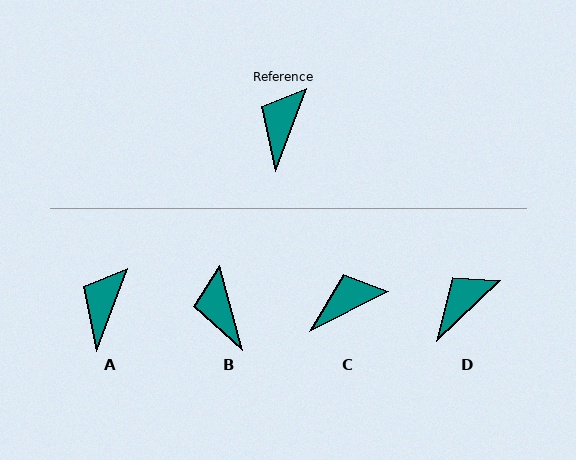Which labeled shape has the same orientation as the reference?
A.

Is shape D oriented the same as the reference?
No, it is off by about 27 degrees.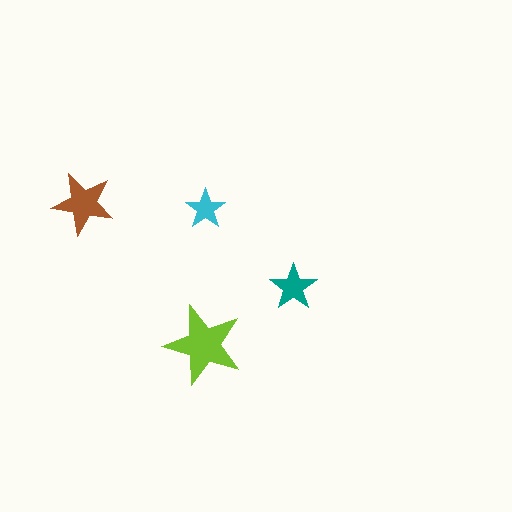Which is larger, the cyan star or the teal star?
The teal one.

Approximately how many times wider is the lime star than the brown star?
About 1.5 times wider.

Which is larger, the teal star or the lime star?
The lime one.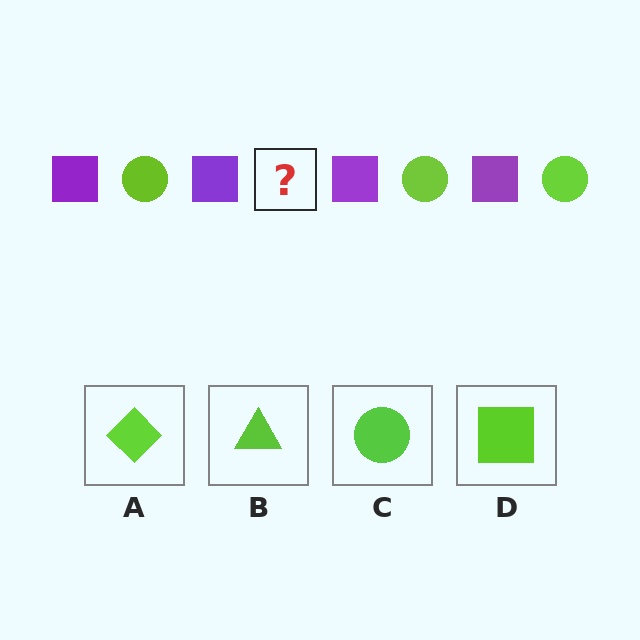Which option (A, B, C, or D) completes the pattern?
C.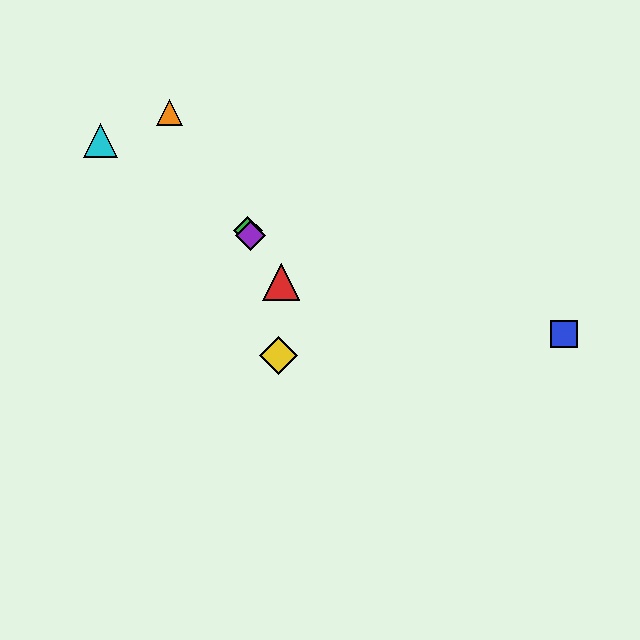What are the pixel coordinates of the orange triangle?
The orange triangle is at (170, 113).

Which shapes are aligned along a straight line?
The red triangle, the green diamond, the purple diamond, the orange triangle are aligned along a straight line.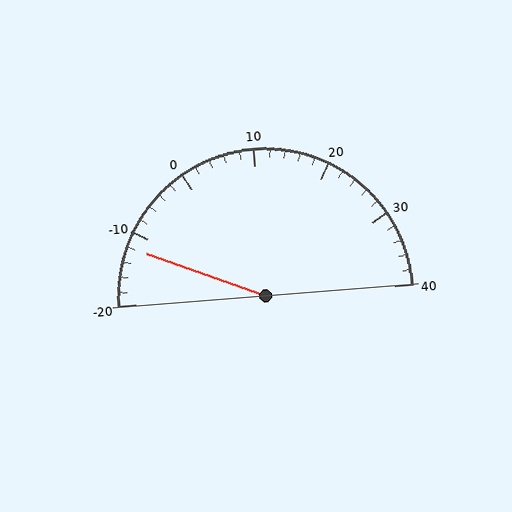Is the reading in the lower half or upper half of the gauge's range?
The reading is in the lower half of the range (-20 to 40).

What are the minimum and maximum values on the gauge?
The gauge ranges from -20 to 40.